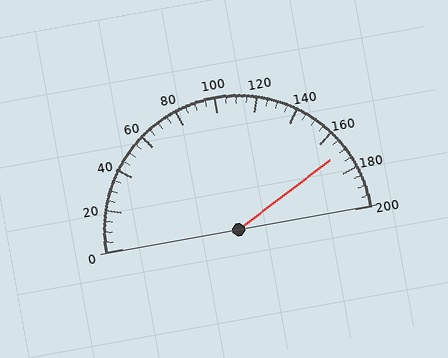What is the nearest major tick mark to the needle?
The nearest major tick mark is 160.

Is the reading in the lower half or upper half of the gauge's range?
The reading is in the upper half of the range (0 to 200).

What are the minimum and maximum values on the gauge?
The gauge ranges from 0 to 200.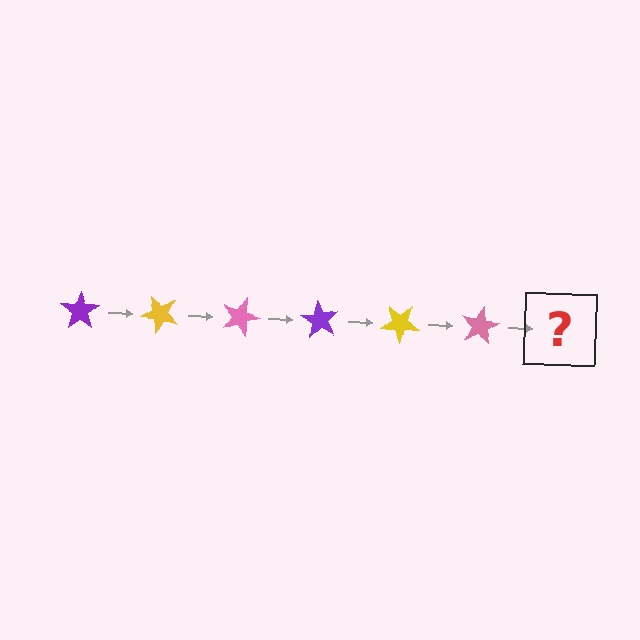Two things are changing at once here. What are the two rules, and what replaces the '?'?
The two rules are that it rotates 45 degrees each step and the color cycles through purple, yellow, and pink. The '?' should be a purple star, rotated 270 degrees from the start.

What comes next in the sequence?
The next element should be a purple star, rotated 270 degrees from the start.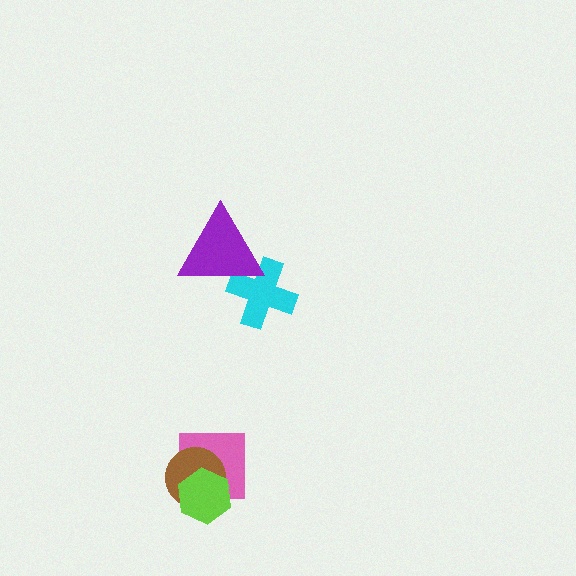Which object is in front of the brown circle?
The lime hexagon is in front of the brown circle.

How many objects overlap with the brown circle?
2 objects overlap with the brown circle.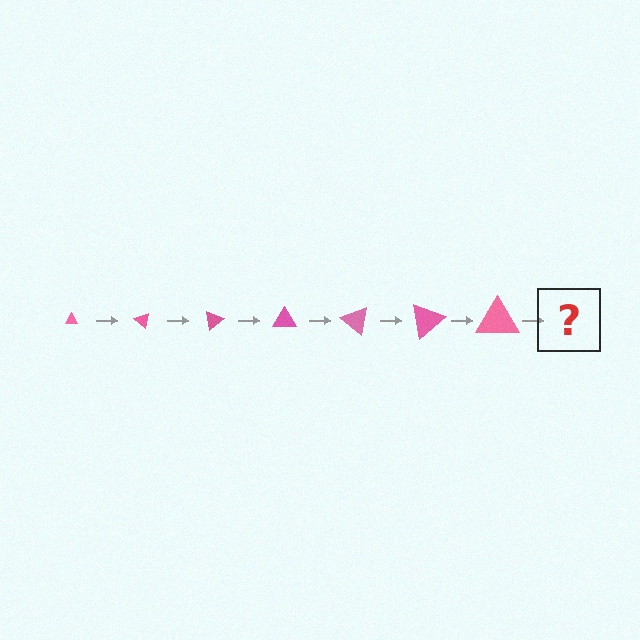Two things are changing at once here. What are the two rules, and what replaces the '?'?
The two rules are that the triangle grows larger each step and it rotates 40 degrees each step. The '?' should be a triangle, larger than the previous one and rotated 280 degrees from the start.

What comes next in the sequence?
The next element should be a triangle, larger than the previous one and rotated 280 degrees from the start.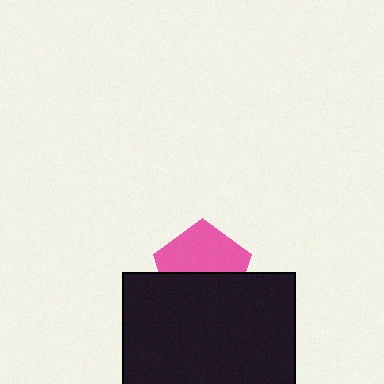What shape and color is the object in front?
The object in front is a black rectangle.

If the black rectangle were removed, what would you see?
You would see the complete pink pentagon.